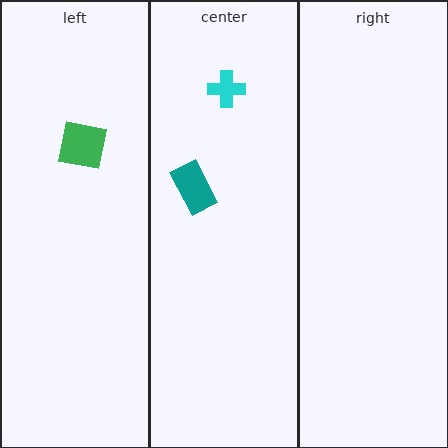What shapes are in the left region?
The green square.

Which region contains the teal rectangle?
The center region.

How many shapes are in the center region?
2.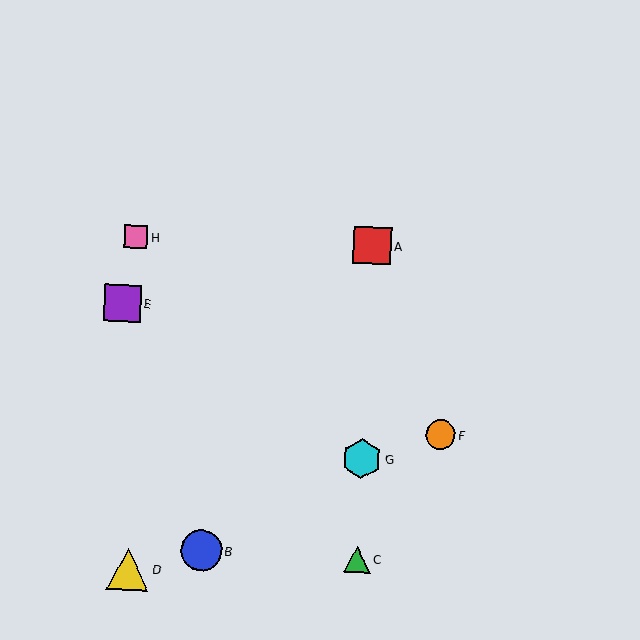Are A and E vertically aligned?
No, A is at x≈372 and E is at x≈122.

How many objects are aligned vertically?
3 objects (A, C, G) are aligned vertically.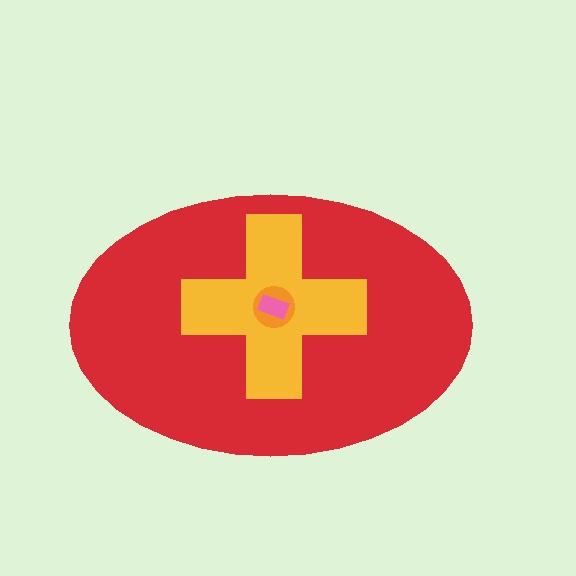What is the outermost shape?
The red ellipse.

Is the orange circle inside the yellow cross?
Yes.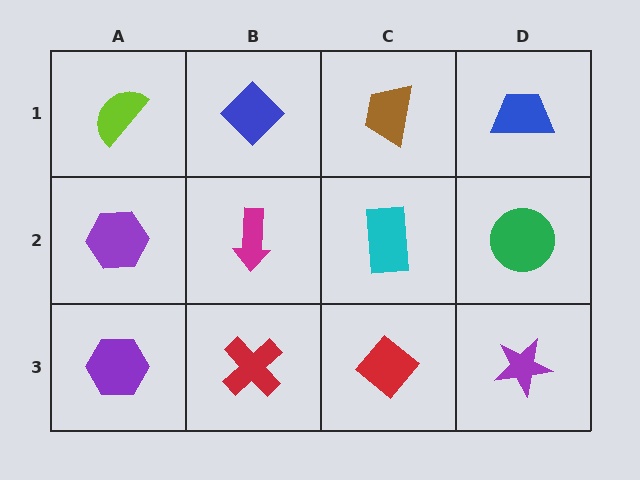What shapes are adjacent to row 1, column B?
A magenta arrow (row 2, column B), a lime semicircle (row 1, column A), a brown trapezoid (row 1, column C).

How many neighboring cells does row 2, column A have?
3.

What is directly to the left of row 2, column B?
A purple hexagon.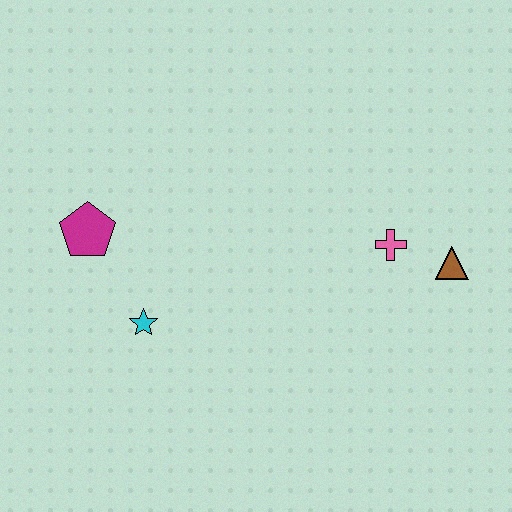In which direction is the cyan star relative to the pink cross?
The cyan star is to the left of the pink cross.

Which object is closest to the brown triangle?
The pink cross is closest to the brown triangle.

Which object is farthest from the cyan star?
The brown triangle is farthest from the cyan star.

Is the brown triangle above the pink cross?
No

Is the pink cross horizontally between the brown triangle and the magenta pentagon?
Yes